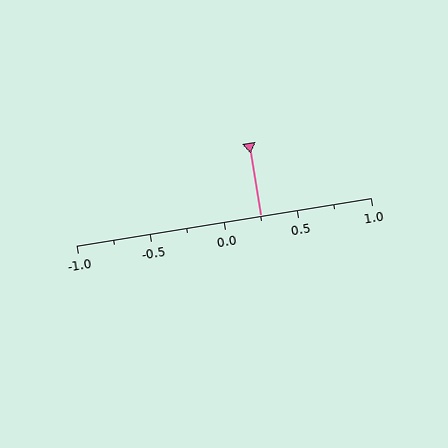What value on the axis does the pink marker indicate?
The marker indicates approximately 0.25.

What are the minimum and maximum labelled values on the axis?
The axis runs from -1.0 to 1.0.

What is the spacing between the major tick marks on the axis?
The major ticks are spaced 0.5 apart.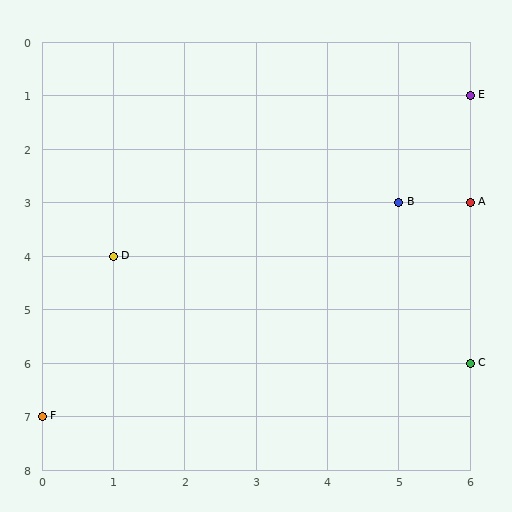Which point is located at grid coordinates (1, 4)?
Point D is at (1, 4).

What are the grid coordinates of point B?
Point B is at grid coordinates (5, 3).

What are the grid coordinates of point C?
Point C is at grid coordinates (6, 6).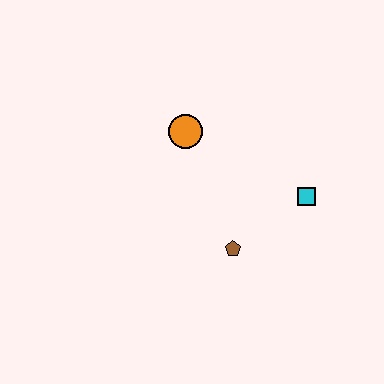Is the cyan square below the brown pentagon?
No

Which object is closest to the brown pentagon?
The cyan square is closest to the brown pentagon.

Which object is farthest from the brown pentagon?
The orange circle is farthest from the brown pentagon.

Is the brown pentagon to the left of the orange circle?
No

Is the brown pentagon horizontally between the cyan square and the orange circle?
Yes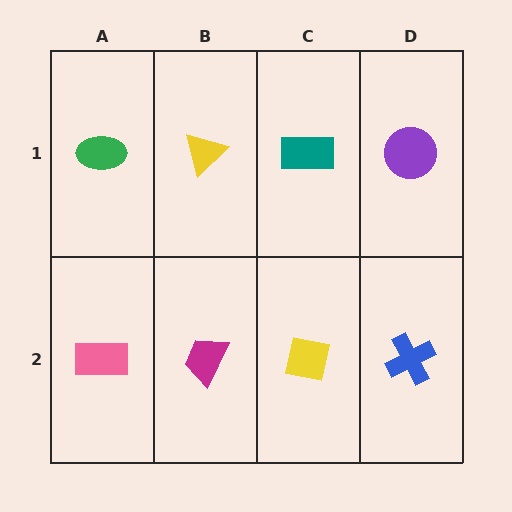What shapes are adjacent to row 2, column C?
A teal rectangle (row 1, column C), a magenta trapezoid (row 2, column B), a blue cross (row 2, column D).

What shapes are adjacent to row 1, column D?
A blue cross (row 2, column D), a teal rectangle (row 1, column C).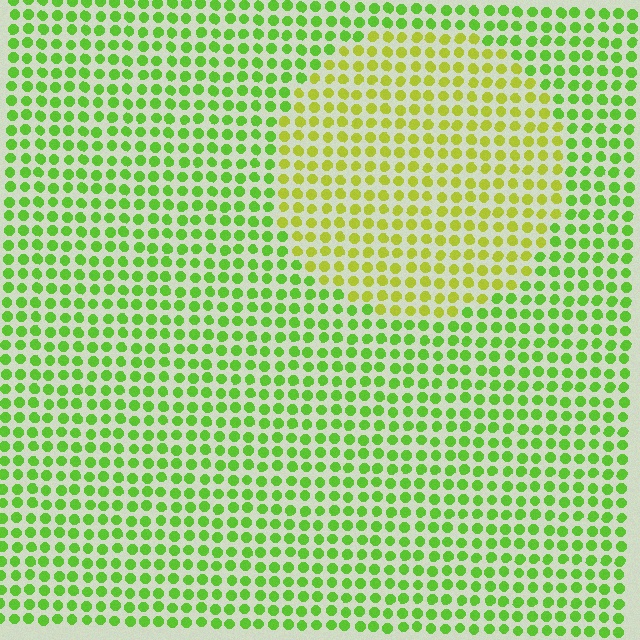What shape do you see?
I see a circle.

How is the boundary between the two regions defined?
The boundary is defined purely by a slight shift in hue (about 34 degrees). Spacing, size, and orientation are identical on both sides.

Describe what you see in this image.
The image is filled with small lime elements in a uniform arrangement. A circle-shaped region is visible where the elements are tinted to a slightly different hue, forming a subtle color boundary.